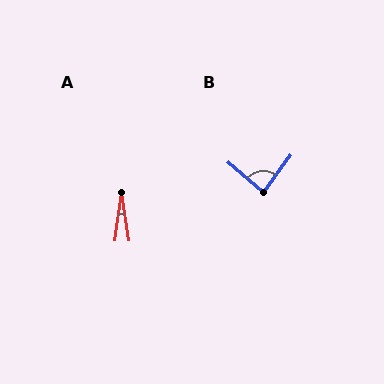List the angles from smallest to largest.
A (17°), B (85°).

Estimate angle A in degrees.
Approximately 17 degrees.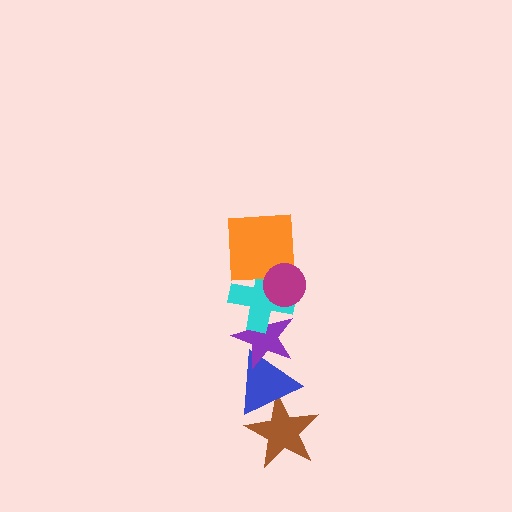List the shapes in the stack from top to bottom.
From top to bottom: the magenta circle, the orange square, the cyan cross, the purple star, the blue triangle, the brown star.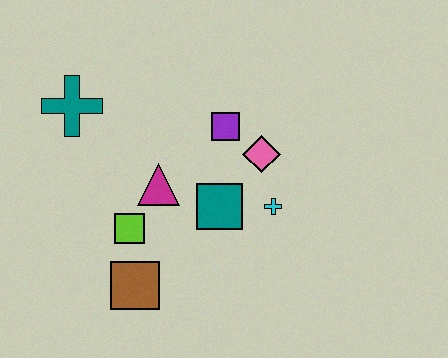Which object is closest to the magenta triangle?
The lime square is closest to the magenta triangle.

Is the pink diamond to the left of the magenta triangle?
No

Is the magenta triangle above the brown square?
Yes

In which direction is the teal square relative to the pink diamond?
The teal square is below the pink diamond.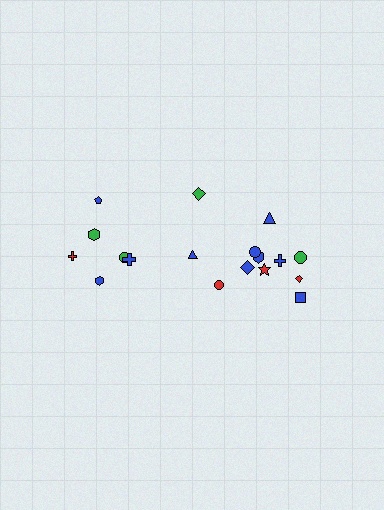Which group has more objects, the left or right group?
The right group.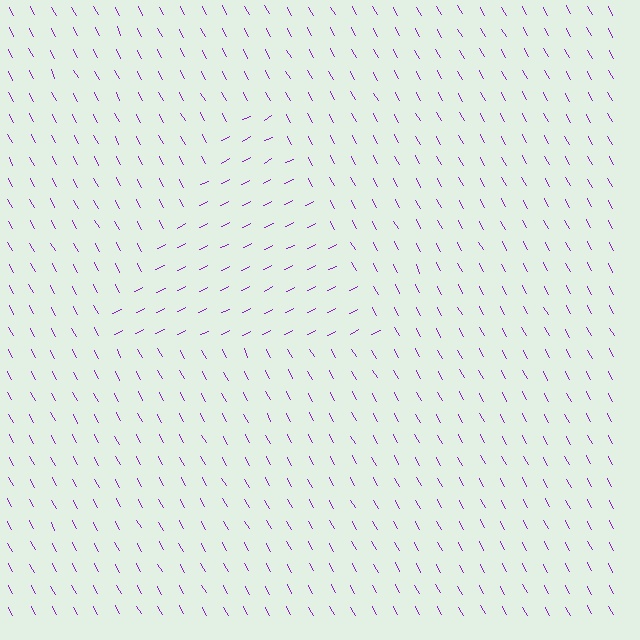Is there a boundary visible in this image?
Yes, there is a texture boundary formed by a change in line orientation.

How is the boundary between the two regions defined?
The boundary is defined purely by a change in line orientation (approximately 88 degrees difference). All lines are the same color and thickness.